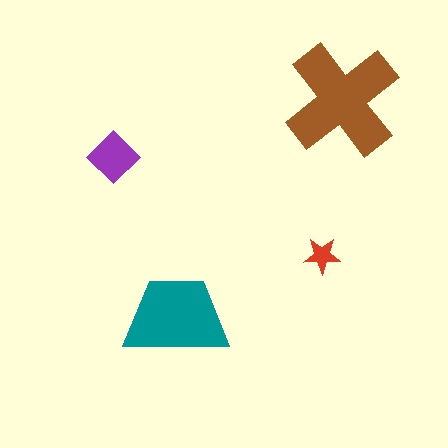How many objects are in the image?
There are 4 objects in the image.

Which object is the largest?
The brown cross.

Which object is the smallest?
The red star.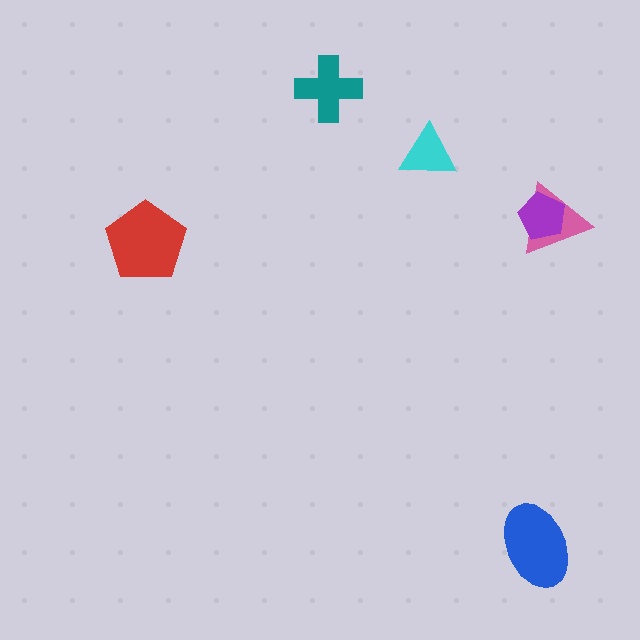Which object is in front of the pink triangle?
The purple pentagon is in front of the pink triangle.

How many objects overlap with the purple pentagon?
1 object overlaps with the purple pentagon.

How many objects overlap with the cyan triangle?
0 objects overlap with the cyan triangle.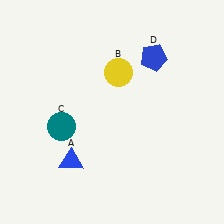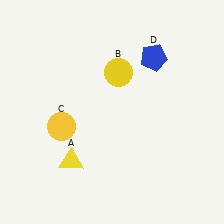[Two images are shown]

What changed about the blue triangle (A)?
In Image 1, A is blue. In Image 2, it changed to yellow.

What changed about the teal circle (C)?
In Image 1, C is teal. In Image 2, it changed to yellow.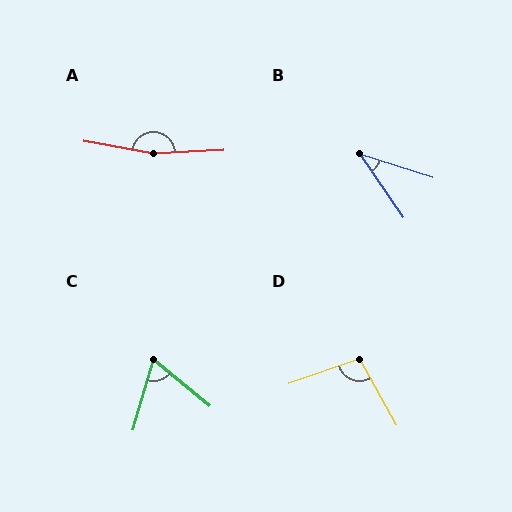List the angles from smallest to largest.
B (38°), C (66°), D (100°), A (167°).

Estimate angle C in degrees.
Approximately 66 degrees.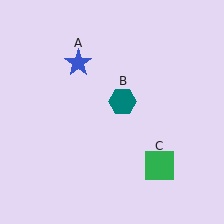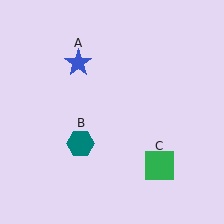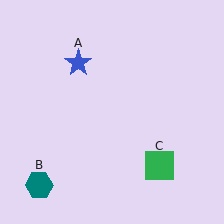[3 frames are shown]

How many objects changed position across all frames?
1 object changed position: teal hexagon (object B).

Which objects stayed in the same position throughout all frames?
Blue star (object A) and green square (object C) remained stationary.